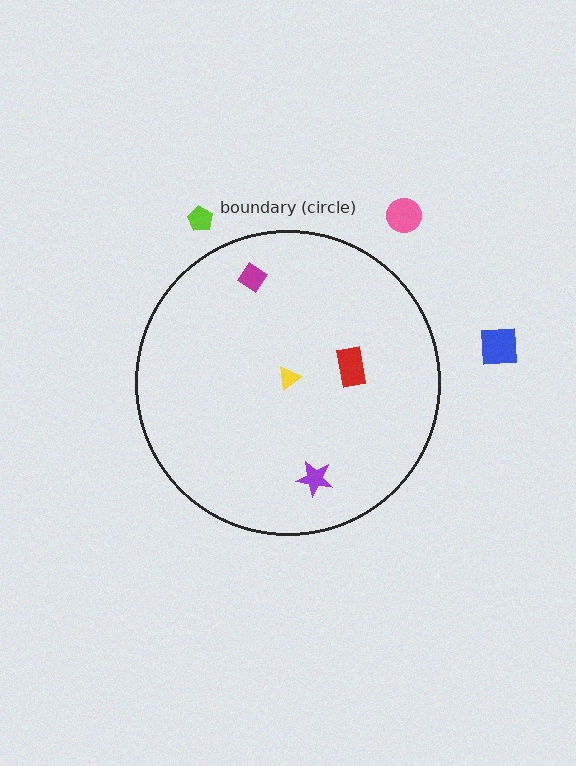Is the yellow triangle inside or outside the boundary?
Inside.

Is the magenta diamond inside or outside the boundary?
Inside.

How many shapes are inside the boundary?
4 inside, 3 outside.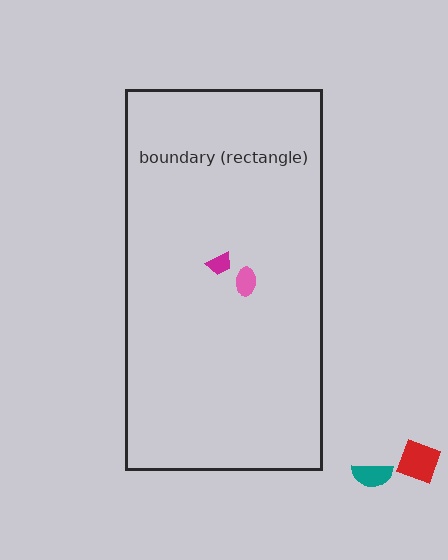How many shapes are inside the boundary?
2 inside, 2 outside.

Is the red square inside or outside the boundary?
Outside.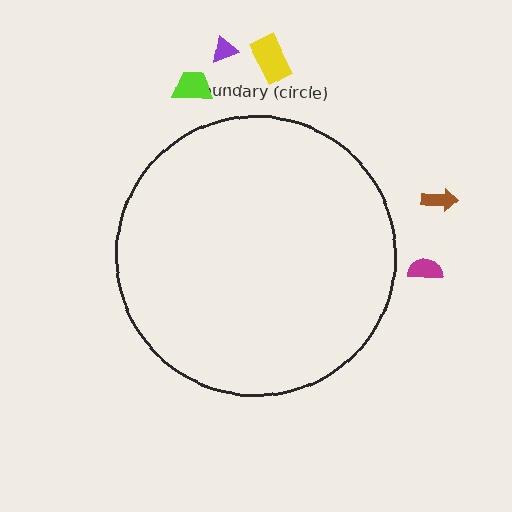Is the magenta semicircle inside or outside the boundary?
Outside.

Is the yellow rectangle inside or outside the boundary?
Outside.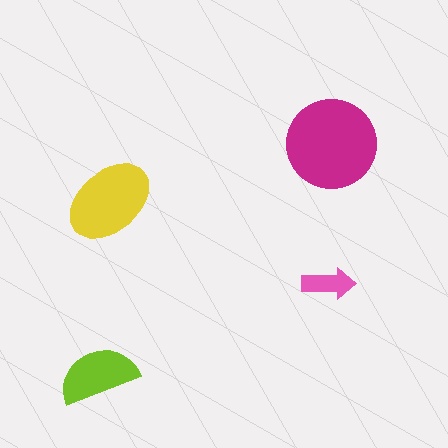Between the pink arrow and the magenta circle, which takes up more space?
The magenta circle.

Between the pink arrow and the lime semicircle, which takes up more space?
The lime semicircle.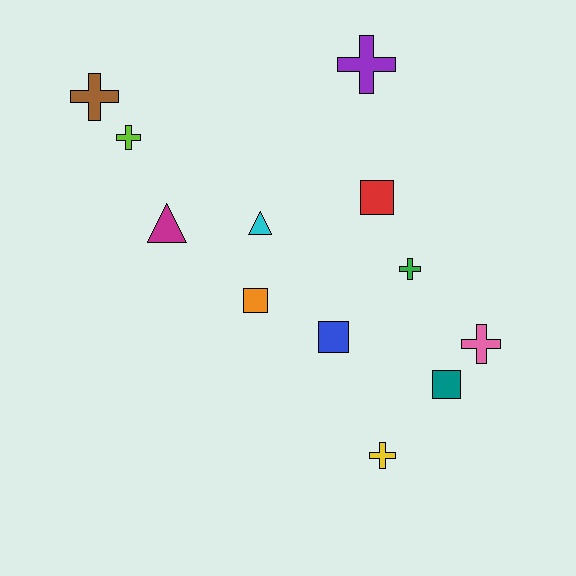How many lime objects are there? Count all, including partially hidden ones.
There is 1 lime object.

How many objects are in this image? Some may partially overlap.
There are 12 objects.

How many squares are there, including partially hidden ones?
There are 4 squares.